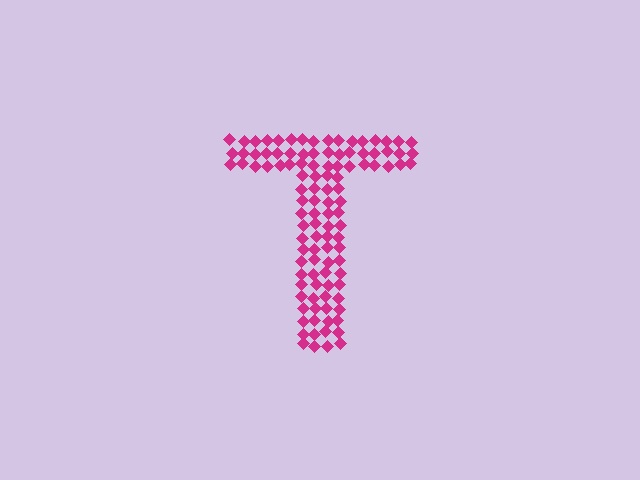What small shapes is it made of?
It is made of small diamonds.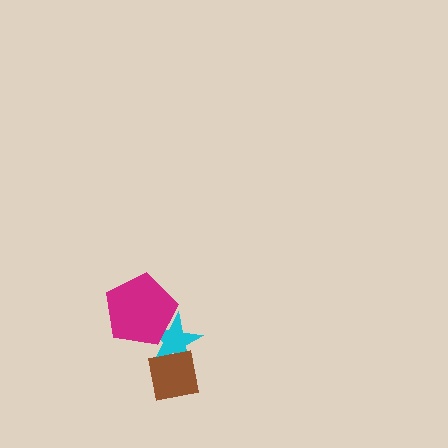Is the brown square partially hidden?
No, no other shape covers it.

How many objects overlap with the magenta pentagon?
1 object overlaps with the magenta pentagon.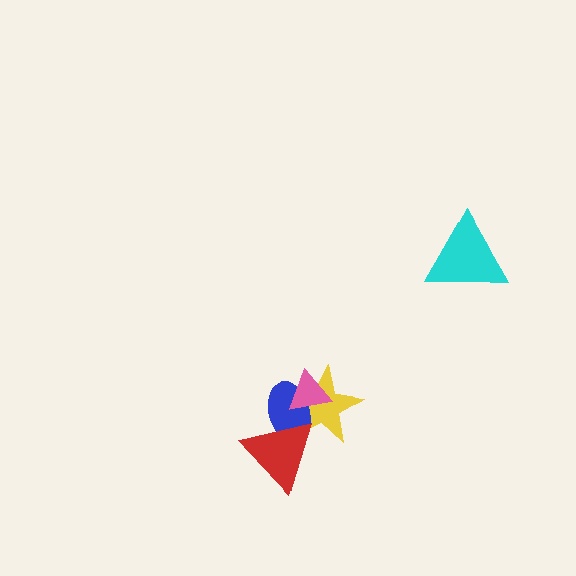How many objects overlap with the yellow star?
3 objects overlap with the yellow star.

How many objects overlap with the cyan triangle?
0 objects overlap with the cyan triangle.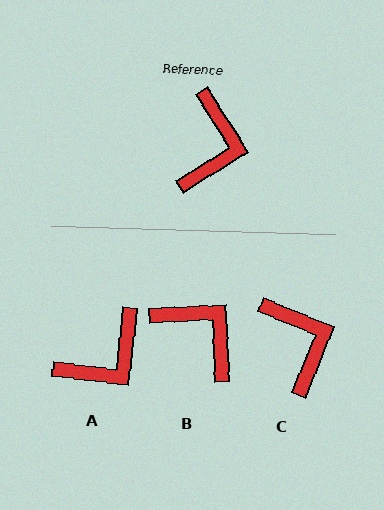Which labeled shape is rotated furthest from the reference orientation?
B, about 60 degrees away.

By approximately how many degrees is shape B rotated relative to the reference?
Approximately 60 degrees counter-clockwise.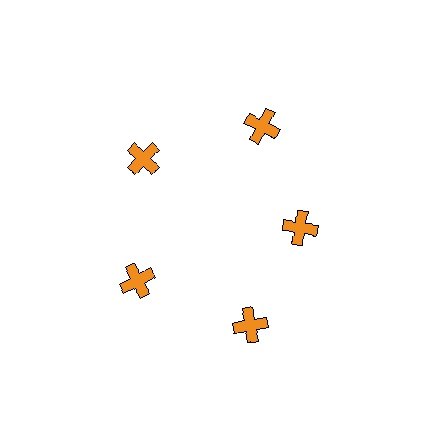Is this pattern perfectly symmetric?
No. The 5 orange crosses are arranged in a ring, but one element near the 3 o'clock position is pulled inward toward the center, breaking the 5-fold rotational symmetry.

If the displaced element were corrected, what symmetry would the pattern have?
It would have 5-fold rotational symmetry — the pattern would map onto itself every 72 degrees.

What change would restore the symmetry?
The symmetry would be restored by moving it outward, back onto the ring so that all 5 crosses sit at equal angles and equal distance from the center.